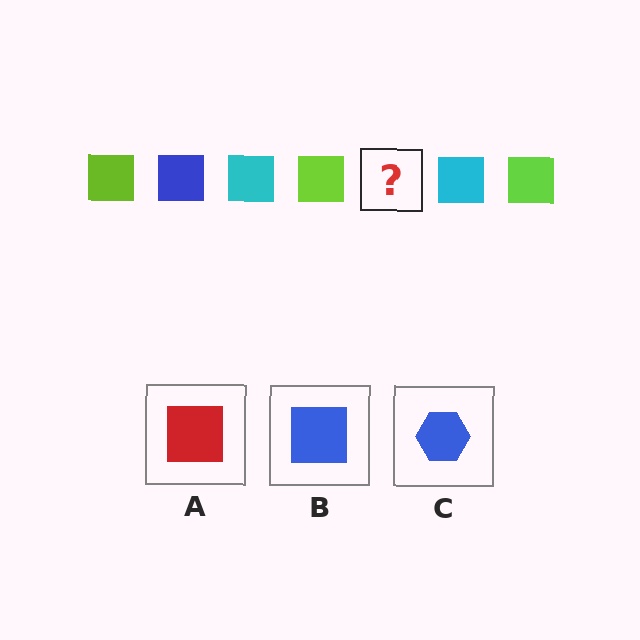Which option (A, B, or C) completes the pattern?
B.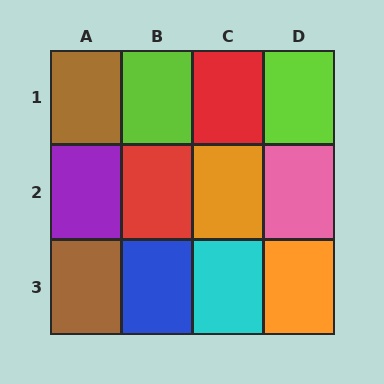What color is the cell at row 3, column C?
Cyan.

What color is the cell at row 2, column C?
Orange.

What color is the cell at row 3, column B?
Blue.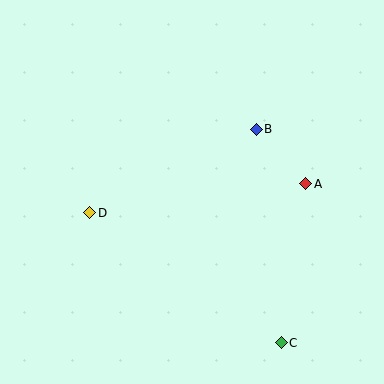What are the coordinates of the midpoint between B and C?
The midpoint between B and C is at (269, 236).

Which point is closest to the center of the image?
Point B at (256, 129) is closest to the center.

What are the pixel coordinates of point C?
Point C is at (281, 343).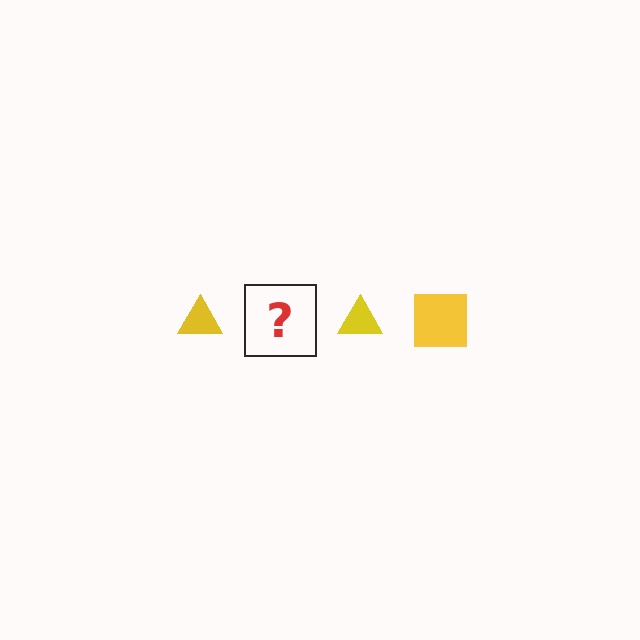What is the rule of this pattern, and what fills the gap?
The rule is that the pattern cycles through triangle, square shapes in yellow. The gap should be filled with a yellow square.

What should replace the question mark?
The question mark should be replaced with a yellow square.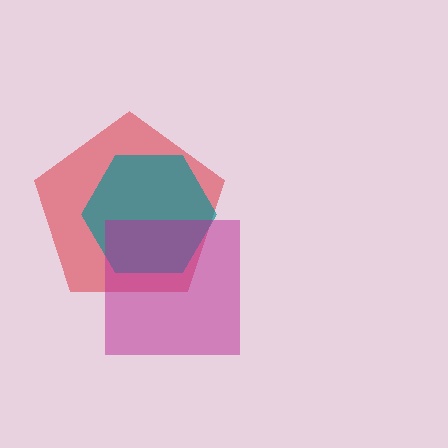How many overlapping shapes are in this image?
There are 3 overlapping shapes in the image.